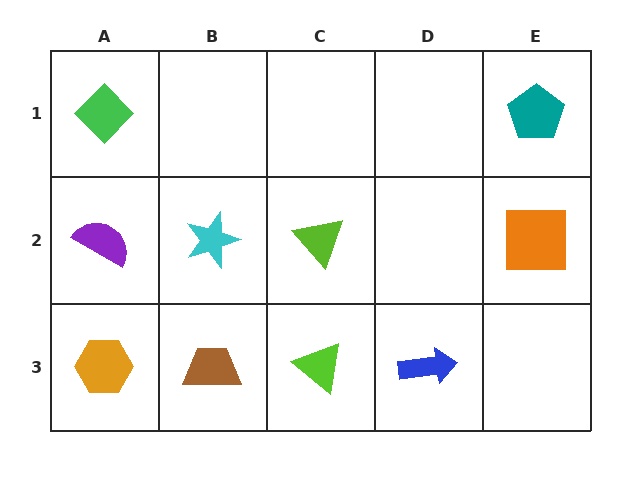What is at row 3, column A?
An orange hexagon.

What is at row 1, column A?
A green diamond.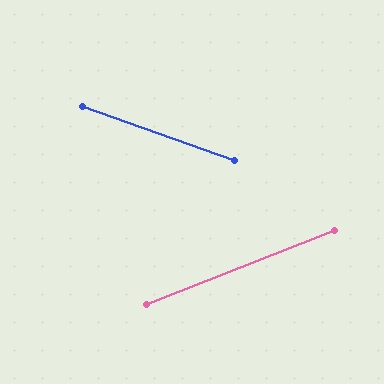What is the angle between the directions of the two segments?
Approximately 41 degrees.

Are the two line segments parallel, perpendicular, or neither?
Neither parallel nor perpendicular — they differ by about 41°.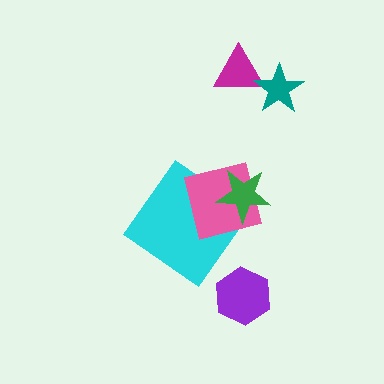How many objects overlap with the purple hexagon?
0 objects overlap with the purple hexagon.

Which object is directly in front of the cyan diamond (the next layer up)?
The pink square is directly in front of the cyan diamond.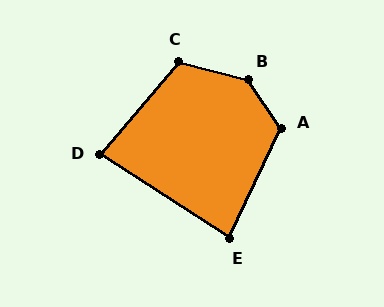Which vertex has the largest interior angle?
B, at approximately 139 degrees.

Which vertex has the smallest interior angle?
D, at approximately 82 degrees.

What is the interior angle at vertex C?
Approximately 116 degrees (obtuse).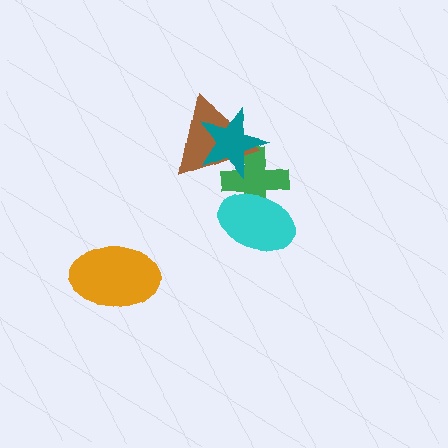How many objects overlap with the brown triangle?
2 objects overlap with the brown triangle.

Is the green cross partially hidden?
Yes, it is partially covered by another shape.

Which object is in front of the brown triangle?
The teal star is in front of the brown triangle.